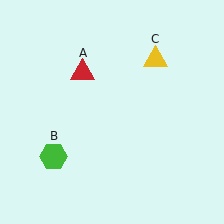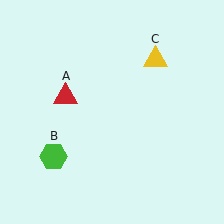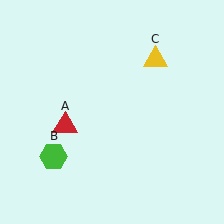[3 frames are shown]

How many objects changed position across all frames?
1 object changed position: red triangle (object A).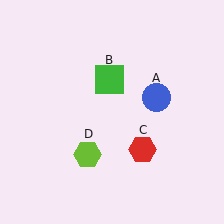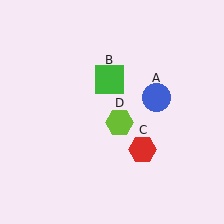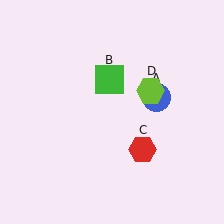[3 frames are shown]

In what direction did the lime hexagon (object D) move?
The lime hexagon (object D) moved up and to the right.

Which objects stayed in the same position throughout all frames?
Blue circle (object A) and green square (object B) and red hexagon (object C) remained stationary.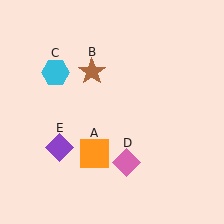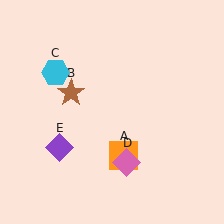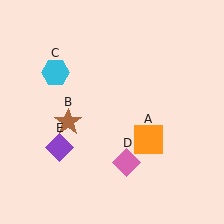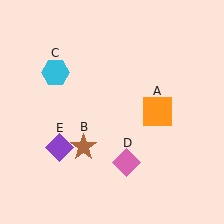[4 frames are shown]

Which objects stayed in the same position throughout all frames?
Cyan hexagon (object C) and pink diamond (object D) and purple diamond (object E) remained stationary.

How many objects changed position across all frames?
2 objects changed position: orange square (object A), brown star (object B).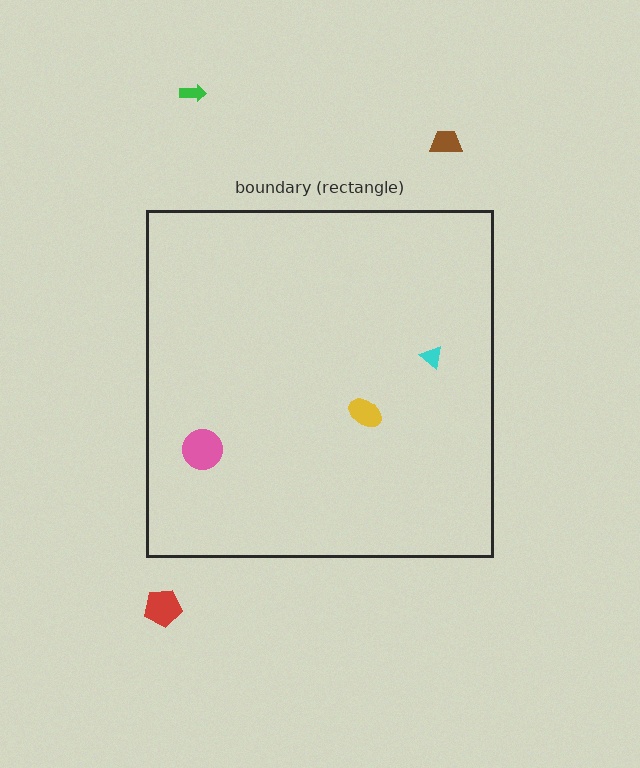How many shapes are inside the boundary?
3 inside, 3 outside.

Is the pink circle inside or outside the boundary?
Inside.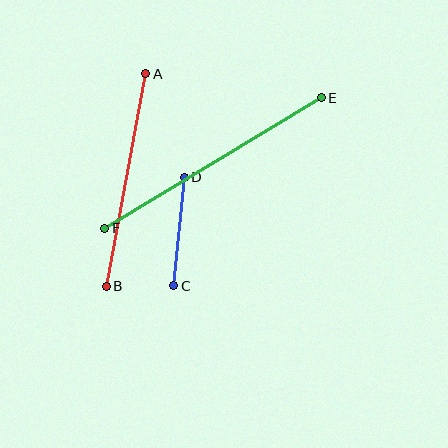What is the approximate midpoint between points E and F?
The midpoint is at approximately (213, 163) pixels.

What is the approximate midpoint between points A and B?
The midpoint is at approximately (126, 180) pixels.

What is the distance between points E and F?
The distance is approximately 253 pixels.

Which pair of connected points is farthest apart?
Points E and F are farthest apart.